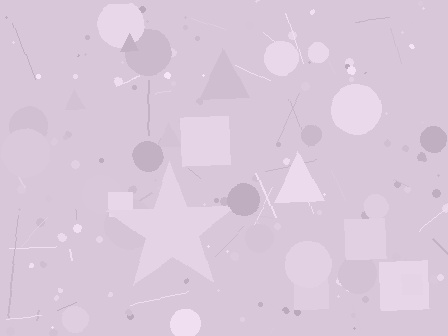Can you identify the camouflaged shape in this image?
The camouflaged shape is a star.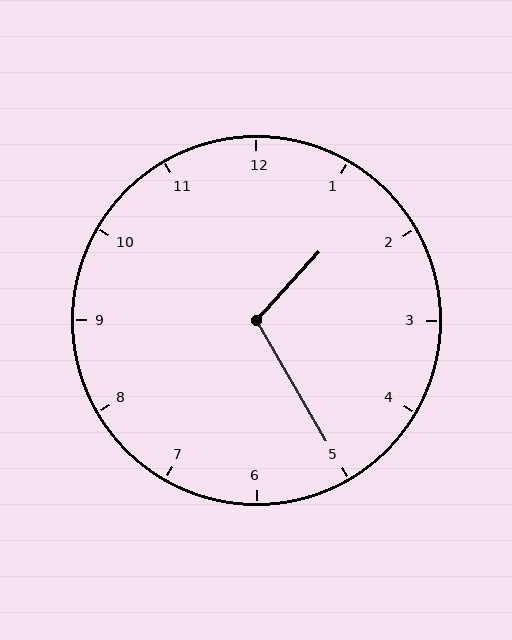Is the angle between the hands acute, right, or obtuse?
It is obtuse.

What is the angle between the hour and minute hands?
Approximately 108 degrees.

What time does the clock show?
1:25.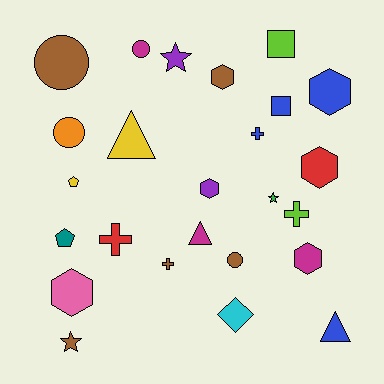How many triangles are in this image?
There are 3 triangles.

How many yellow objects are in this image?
There are 2 yellow objects.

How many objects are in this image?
There are 25 objects.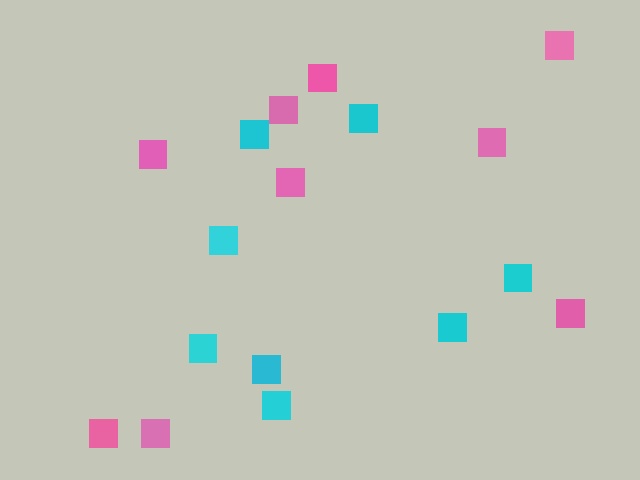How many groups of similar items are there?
There are 2 groups: one group of cyan squares (8) and one group of pink squares (9).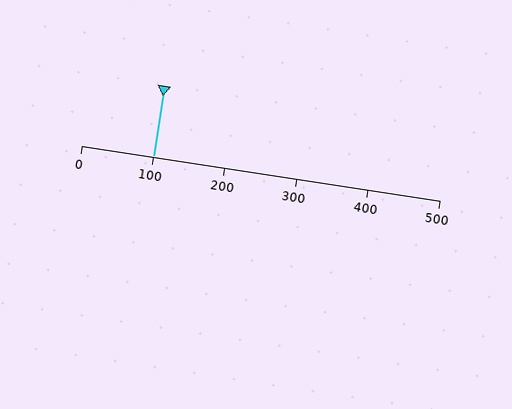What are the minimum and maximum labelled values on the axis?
The axis runs from 0 to 500.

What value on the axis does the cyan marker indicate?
The marker indicates approximately 100.